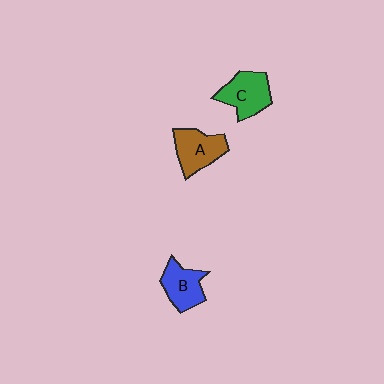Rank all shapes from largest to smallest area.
From largest to smallest: C (green), A (brown), B (blue).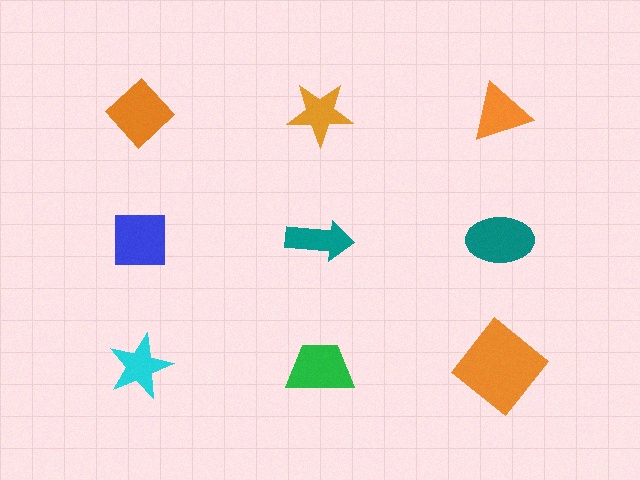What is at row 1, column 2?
An orange star.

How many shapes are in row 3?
3 shapes.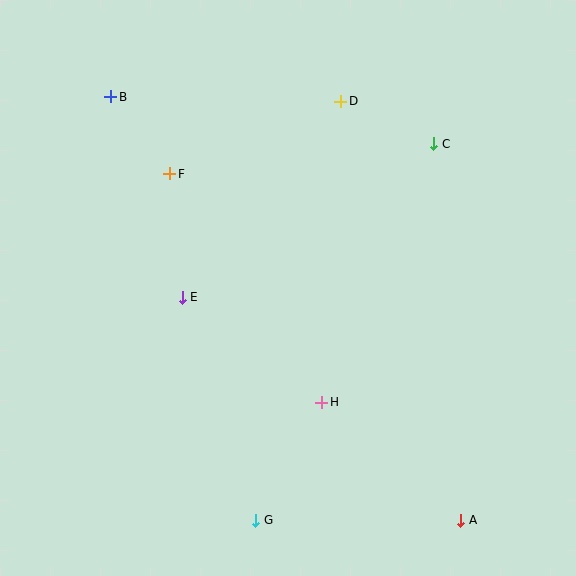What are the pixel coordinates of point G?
Point G is at (256, 520).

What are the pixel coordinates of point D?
Point D is at (341, 101).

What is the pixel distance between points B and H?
The distance between B and H is 371 pixels.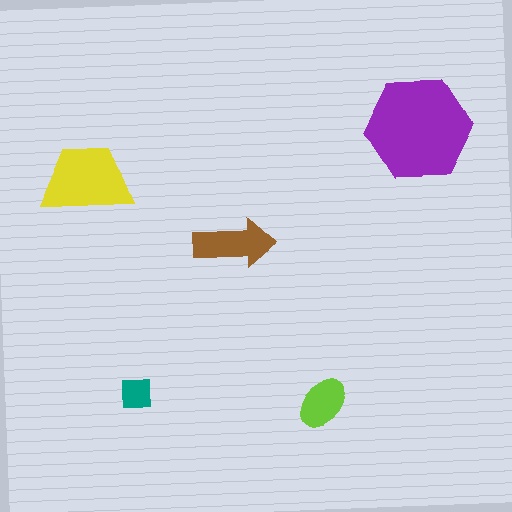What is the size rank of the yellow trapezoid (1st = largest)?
2nd.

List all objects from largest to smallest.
The purple hexagon, the yellow trapezoid, the brown arrow, the lime ellipse, the teal square.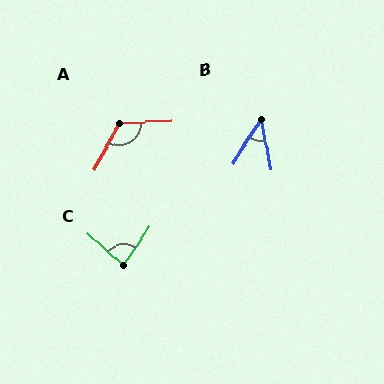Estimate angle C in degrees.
Approximately 82 degrees.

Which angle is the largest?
A, at approximately 122 degrees.